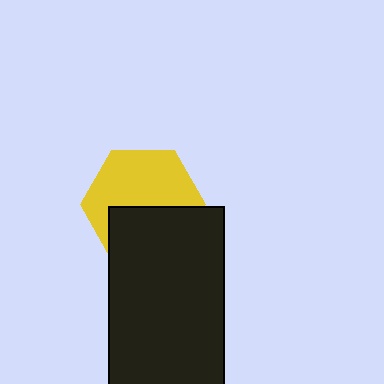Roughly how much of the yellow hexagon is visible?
About half of it is visible (roughly 57%).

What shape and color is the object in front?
The object in front is a black rectangle.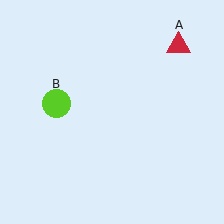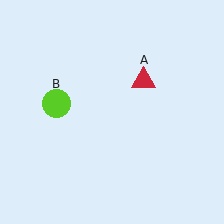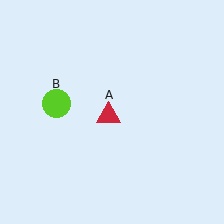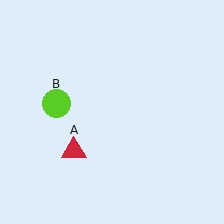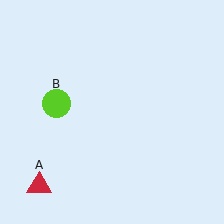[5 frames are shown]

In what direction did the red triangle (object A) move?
The red triangle (object A) moved down and to the left.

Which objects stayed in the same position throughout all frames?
Lime circle (object B) remained stationary.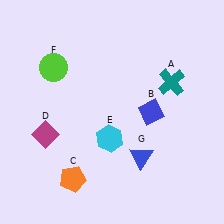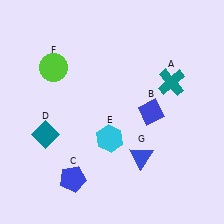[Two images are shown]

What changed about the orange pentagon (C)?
In Image 1, C is orange. In Image 2, it changed to blue.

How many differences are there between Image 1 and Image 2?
There are 2 differences between the two images.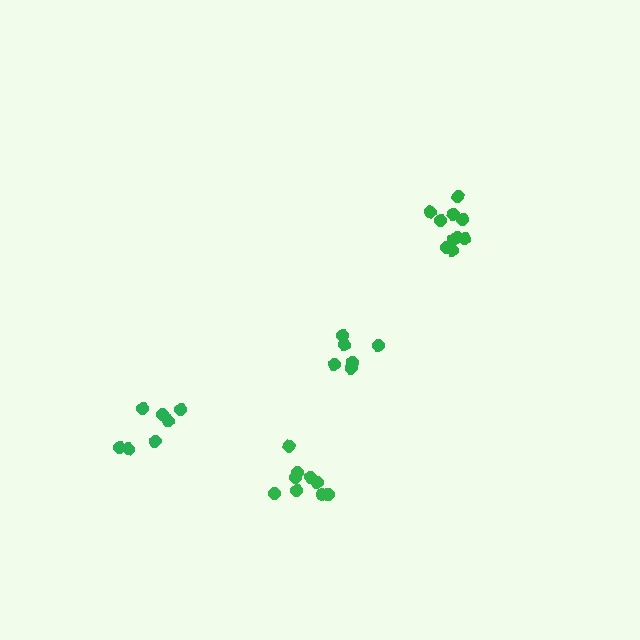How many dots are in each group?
Group 1: 7 dots, Group 2: 9 dots, Group 3: 10 dots, Group 4: 6 dots (32 total).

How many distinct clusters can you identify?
There are 4 distinct clusters.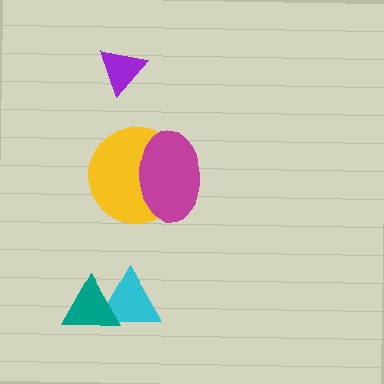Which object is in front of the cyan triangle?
The teal triangle is in front of the cyan triangle.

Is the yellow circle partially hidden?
Yes, it is partially covered by another shape.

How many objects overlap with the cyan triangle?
1 object overlaps with the cyan triangle.